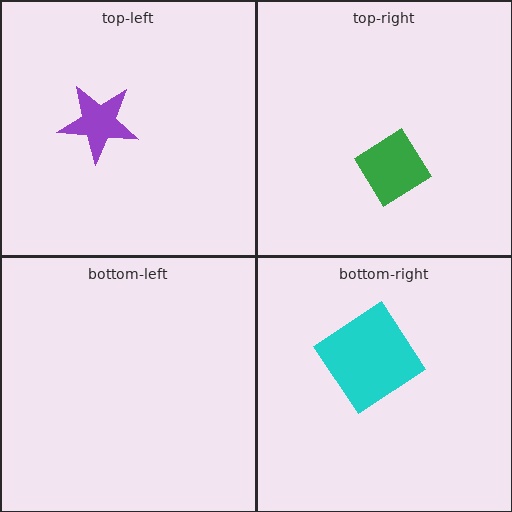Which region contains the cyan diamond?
The bottom-right region.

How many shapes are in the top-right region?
1.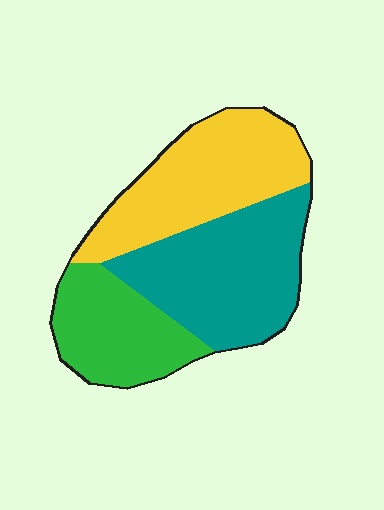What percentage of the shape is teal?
Teal takes up between a third and a half of the shape.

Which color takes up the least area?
Green, at roughly 25%.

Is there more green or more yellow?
Yellow.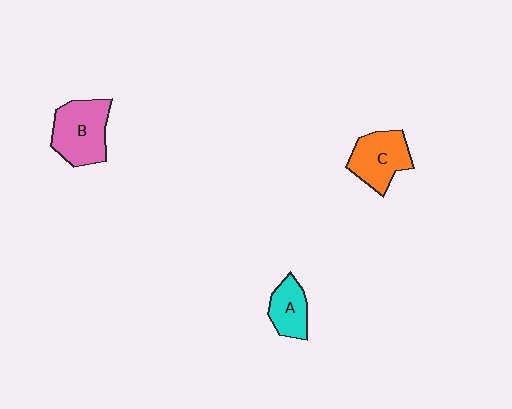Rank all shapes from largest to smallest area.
From largest to smallest: B (pink), C (orange), A (cyan).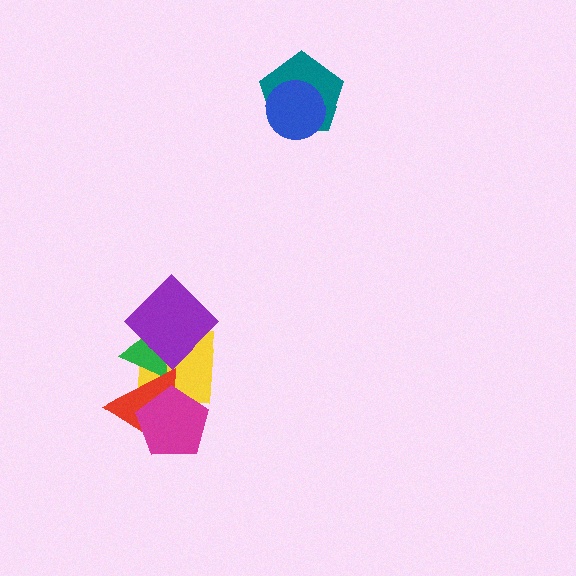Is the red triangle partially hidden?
Yes, it is partially covered by another shape.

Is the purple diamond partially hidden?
No, no other shape covers it.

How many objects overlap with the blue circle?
1 object overlaps with the blue circle.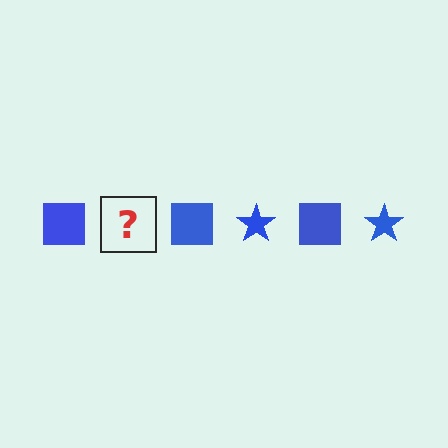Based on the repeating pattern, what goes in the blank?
The blank should be a blue star.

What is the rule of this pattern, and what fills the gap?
The rule is that the pattern cycles through square, star shapes in blue. The gap should be filled with a blue star.